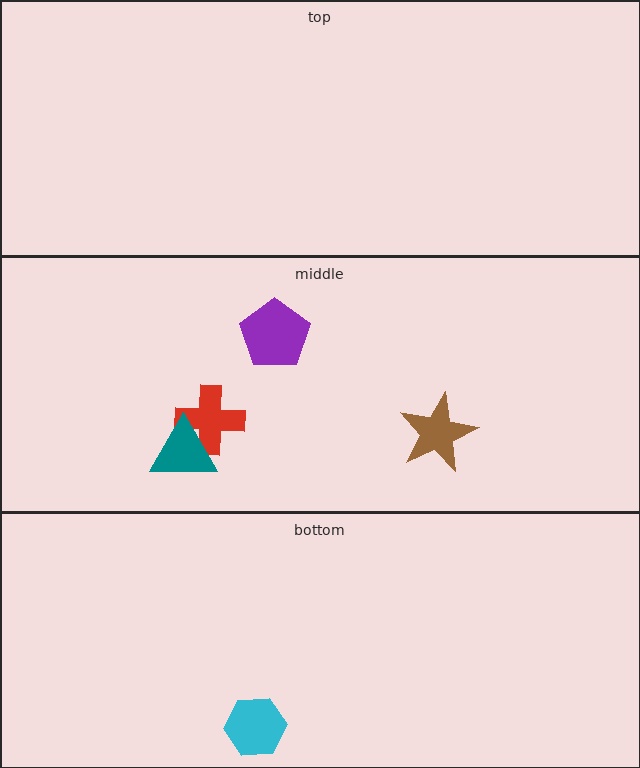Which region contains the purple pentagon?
The middle region.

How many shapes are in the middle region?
4.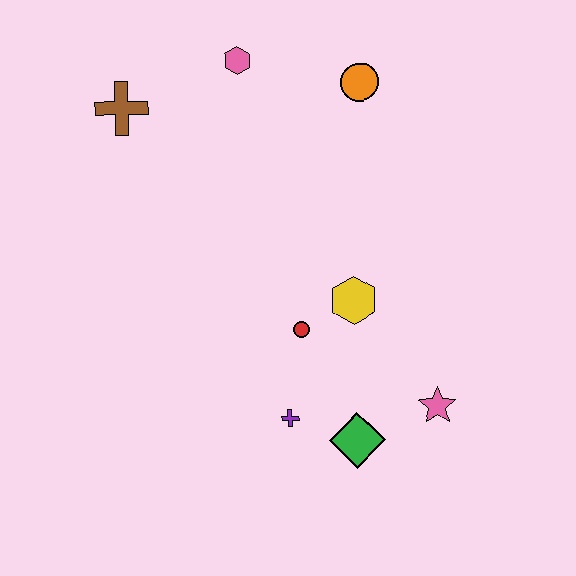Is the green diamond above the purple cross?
No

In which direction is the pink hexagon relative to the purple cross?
The pink hexagon is above the purple cross.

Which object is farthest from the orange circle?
The green diamond is farthest from the orange circle.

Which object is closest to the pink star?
The green diamond is closest to the pink star.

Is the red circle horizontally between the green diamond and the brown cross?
Yes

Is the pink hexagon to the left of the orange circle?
Yes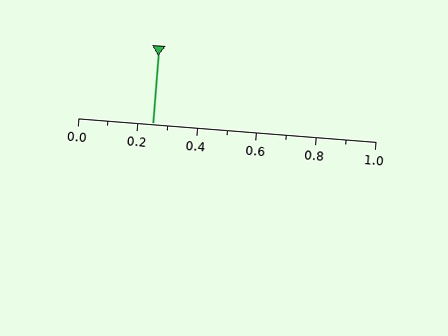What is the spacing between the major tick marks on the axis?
The major ticks are spaced 0.2 apart.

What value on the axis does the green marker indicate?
The marker indicates approximately 0.25.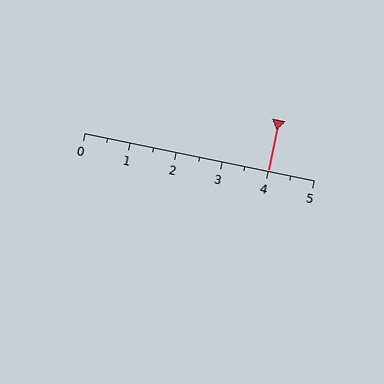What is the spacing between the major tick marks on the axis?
The major ticks are spaced 1 apart.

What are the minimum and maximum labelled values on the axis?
The axis runs from 0 to 5.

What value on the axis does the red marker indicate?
The marker indicates approximately 4.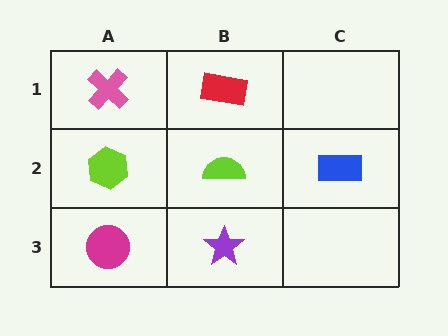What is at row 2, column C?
A blue rectangle.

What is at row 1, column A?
A pink cross.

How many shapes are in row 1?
2 shapes.